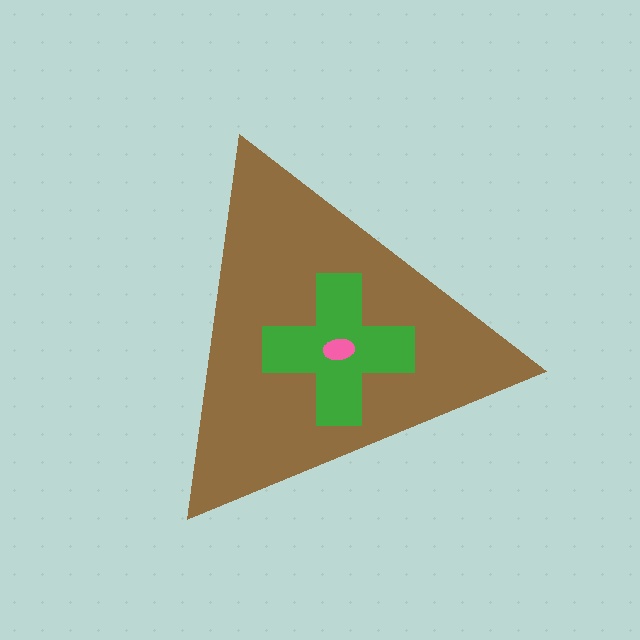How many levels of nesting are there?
3.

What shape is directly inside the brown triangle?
The green cross.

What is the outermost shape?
The brown triangle.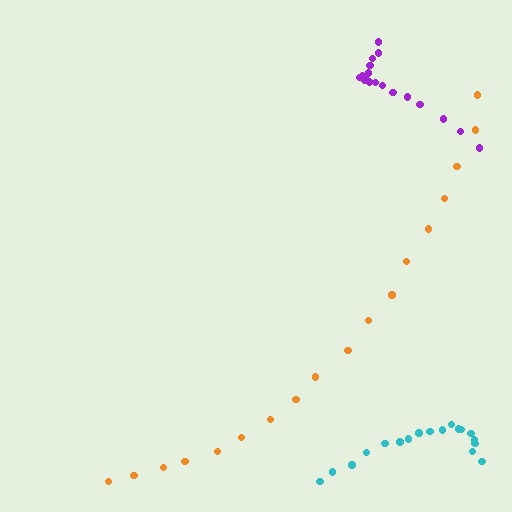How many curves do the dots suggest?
There are 3 distinct paths.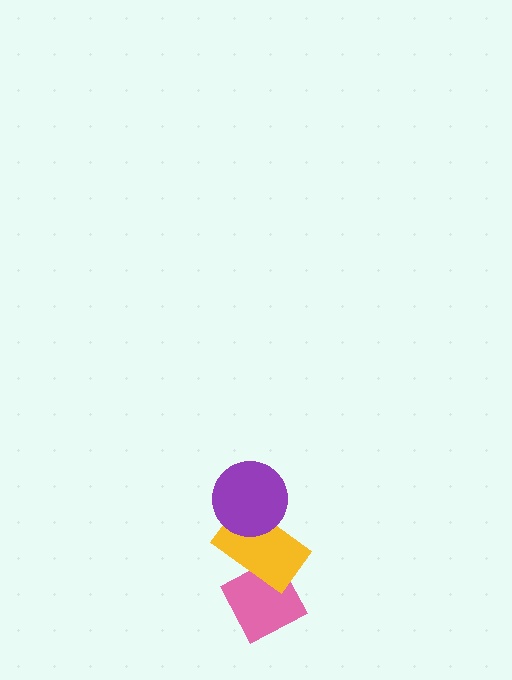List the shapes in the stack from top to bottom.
From top to bottom: the purple circle, the yellow rectangle, the pink diamond.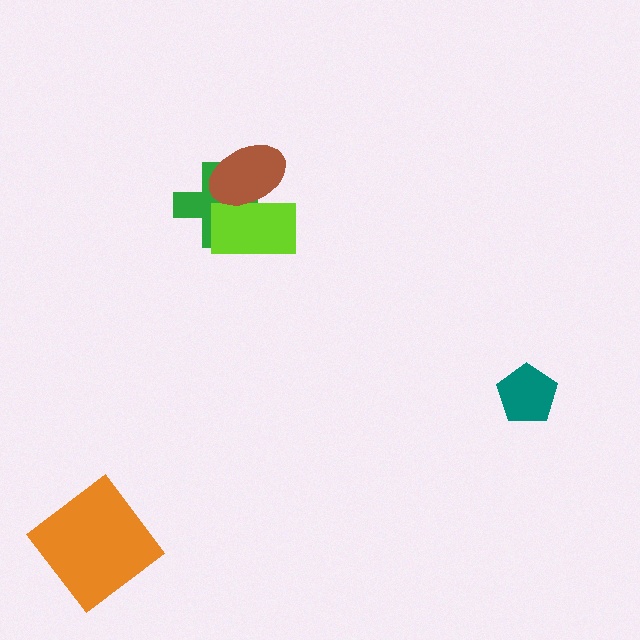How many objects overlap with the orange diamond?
0 objects overlap with the orange diamond.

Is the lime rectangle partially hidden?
Yes, it is partially covered by another shape.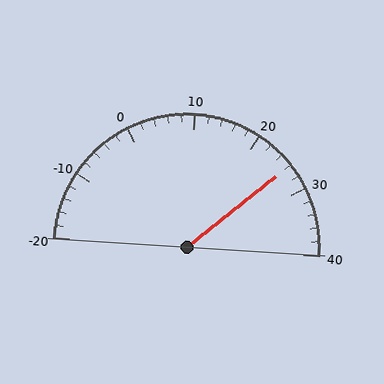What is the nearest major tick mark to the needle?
The nearest major tick mark is 30.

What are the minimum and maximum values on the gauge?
The gauge ranges from -20 to 40.